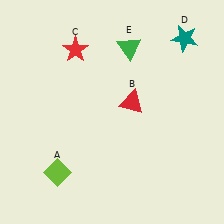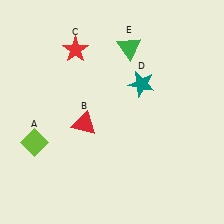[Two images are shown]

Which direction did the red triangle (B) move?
The red triangle (B) moved left.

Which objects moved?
The objects that moved are: the lime diamond (A), the red triangle (B), the teal star (D).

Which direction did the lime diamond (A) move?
The lime diamond (A) moved up.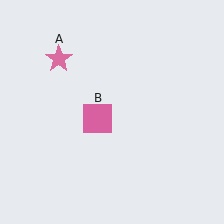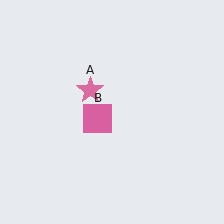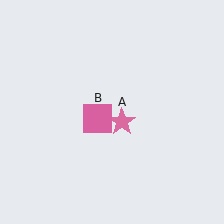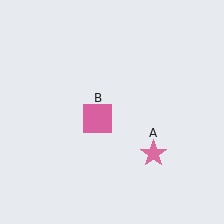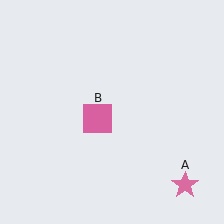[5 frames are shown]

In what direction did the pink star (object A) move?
The pink star (object A) moved down and to the right.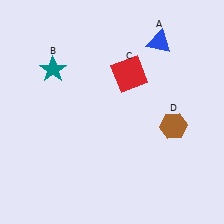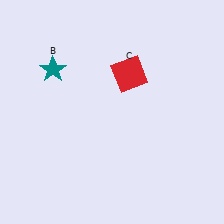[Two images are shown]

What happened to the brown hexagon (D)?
The brown hexagon (D) was removed in Image 2. It was in the bottom-right area of Image 1.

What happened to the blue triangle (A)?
The blue triangle (A) was removed in Image 2. It was in the top-right area of Image 1.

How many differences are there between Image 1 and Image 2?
There are 2 differences between the two images.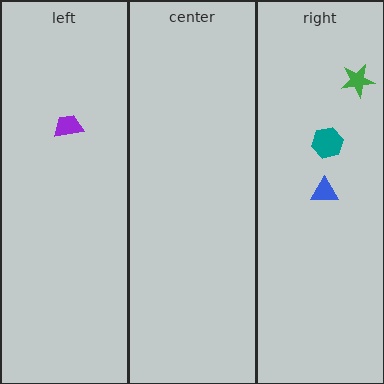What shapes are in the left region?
The purple trapezoid.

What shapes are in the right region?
The blue triangle, the green star, the teal hexagon.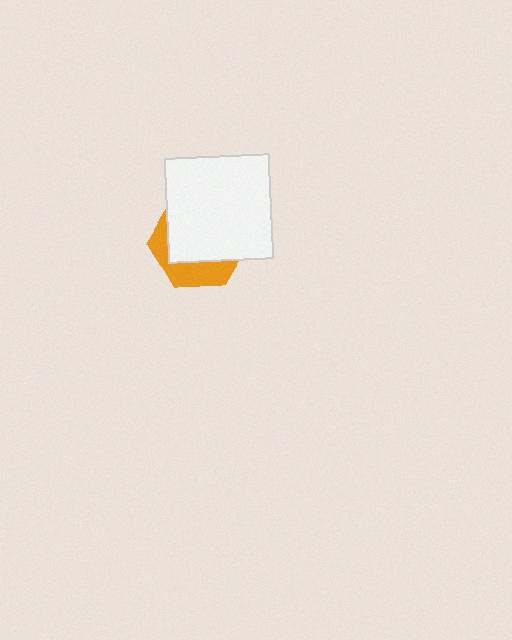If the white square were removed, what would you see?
You would see the complete orange hexagon.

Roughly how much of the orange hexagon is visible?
A small part of it is visible (roughly 33%).